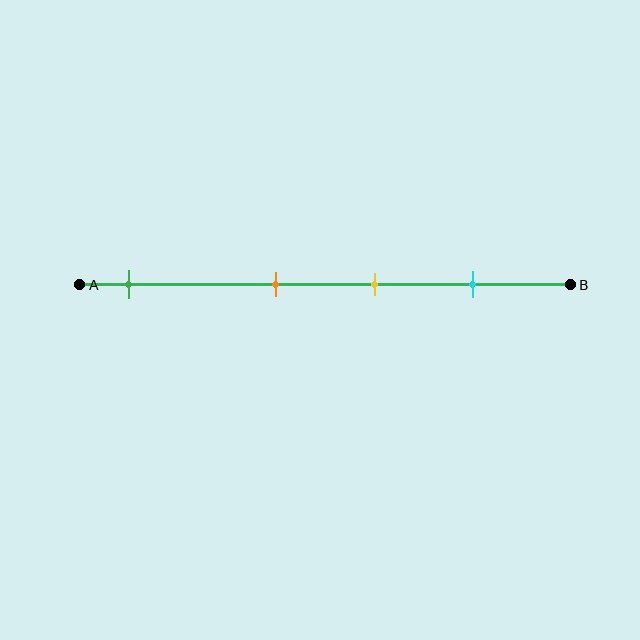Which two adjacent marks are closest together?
The orange and yellow marks are the closest adjacent pair.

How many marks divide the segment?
There are 4 marks dividing the segment.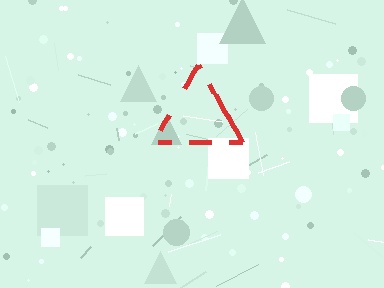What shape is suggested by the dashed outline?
The dashed outline suggests a triangle.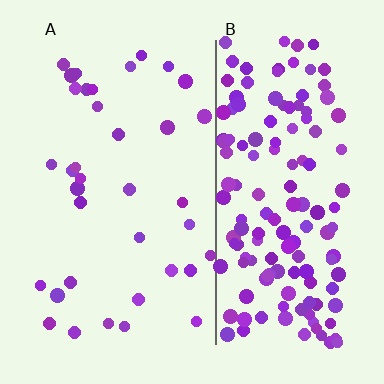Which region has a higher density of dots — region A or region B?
B (the right).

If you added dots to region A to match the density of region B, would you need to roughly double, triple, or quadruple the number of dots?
Approximately quadruple.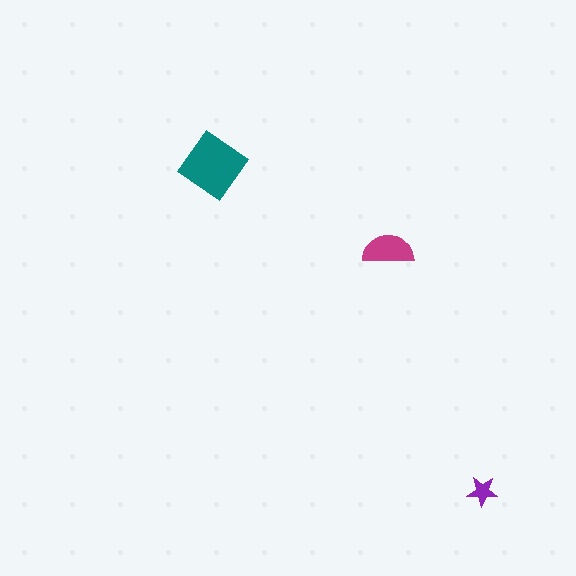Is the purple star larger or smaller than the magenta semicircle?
Smaller.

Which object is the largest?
The teal diamond.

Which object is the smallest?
The purple star.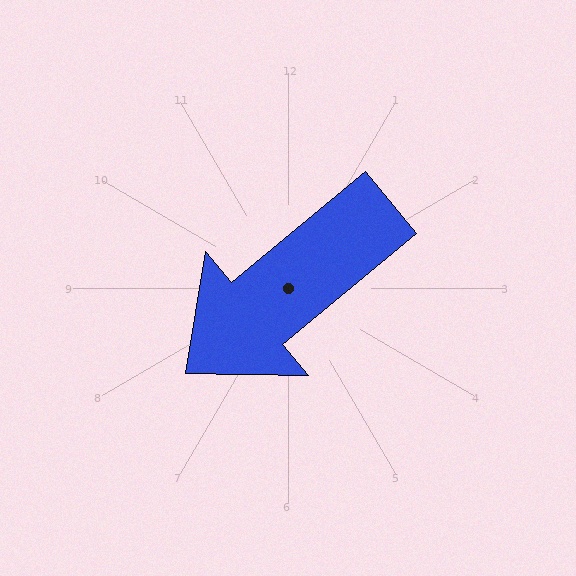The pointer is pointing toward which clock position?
Roughly 8 o'clock.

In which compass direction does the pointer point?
Southwest.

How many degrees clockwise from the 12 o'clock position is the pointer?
Approximately 230 degrees.